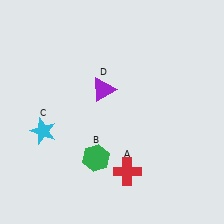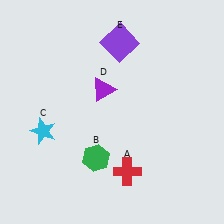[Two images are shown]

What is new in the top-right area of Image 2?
A purple square (E) was added in the top-right area of Image 2.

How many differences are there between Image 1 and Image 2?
There is 1 difference between the two images.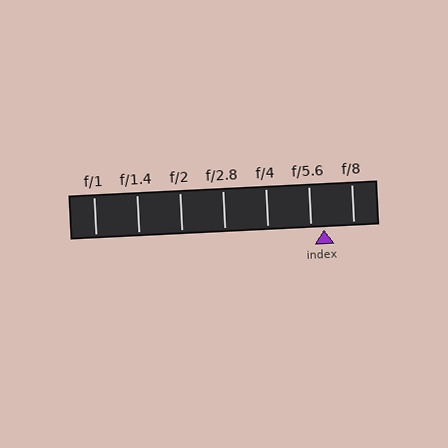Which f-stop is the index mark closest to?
The index mark is closest to f/5.6.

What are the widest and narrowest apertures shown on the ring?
The widest aperture shown is f/1 and the narrowest is f/8.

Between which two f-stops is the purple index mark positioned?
The index mark is between f/5.6 and f/8.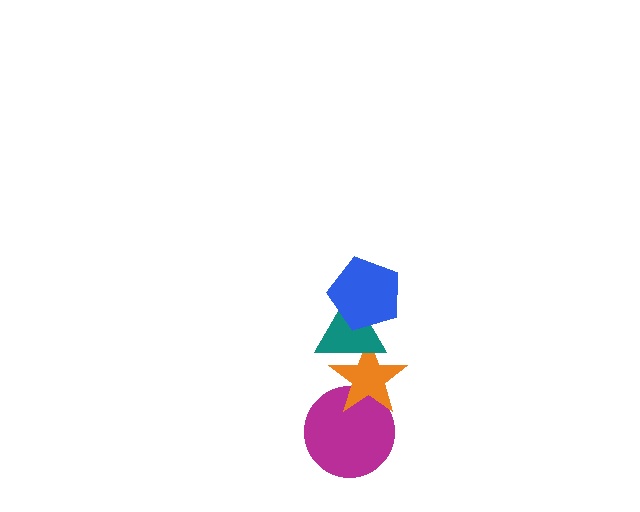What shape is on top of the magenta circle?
The orange star is on top of the magenta circle.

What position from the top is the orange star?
The orange star is 3rd from the top.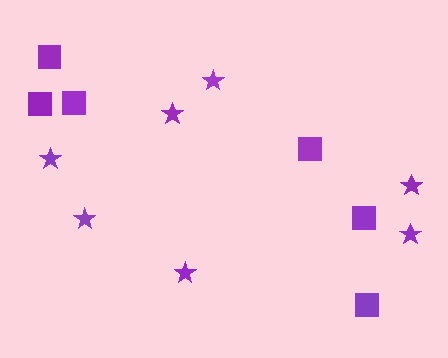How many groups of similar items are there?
There are 2 groups: one group of stars (7) and one group of squares (6).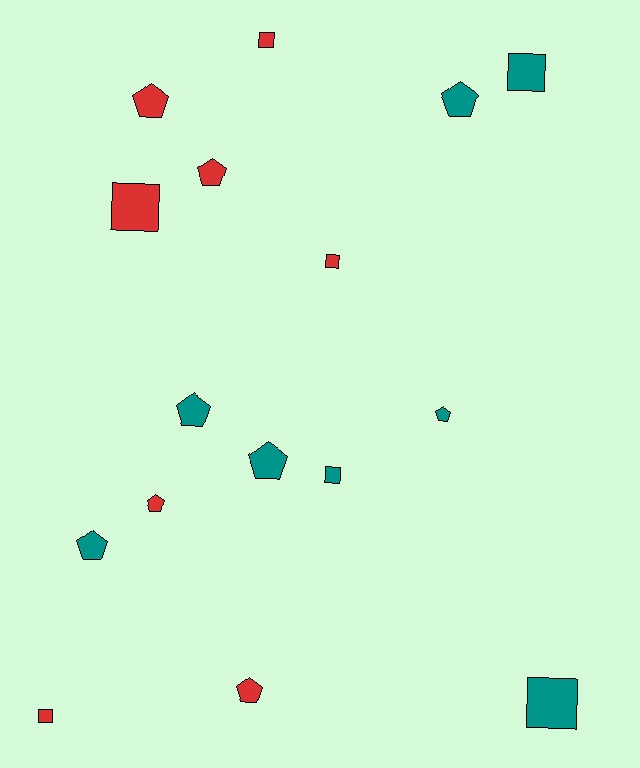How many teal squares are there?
There are 3 teal squares.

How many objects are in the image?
There are 16 objects.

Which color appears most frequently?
Red, with 8 objects.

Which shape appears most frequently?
Pentagon, with 9 objects.